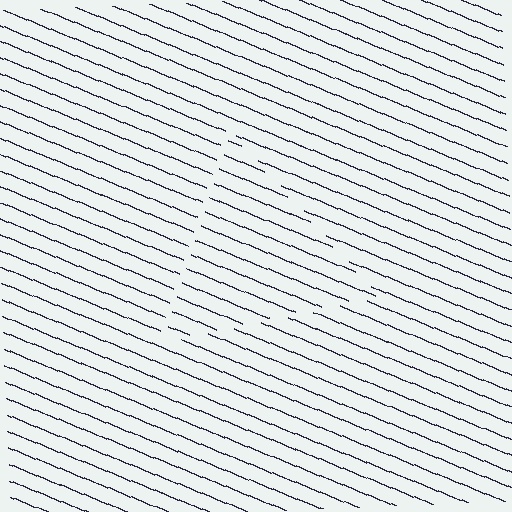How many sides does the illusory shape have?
3 sides — the line-ends trace a triangle.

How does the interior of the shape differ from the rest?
The interior of the shape contains the same grating, shifted by half a period — the contour is defined by the phase discontinuity where line-ends from the inner and outer gratings abut.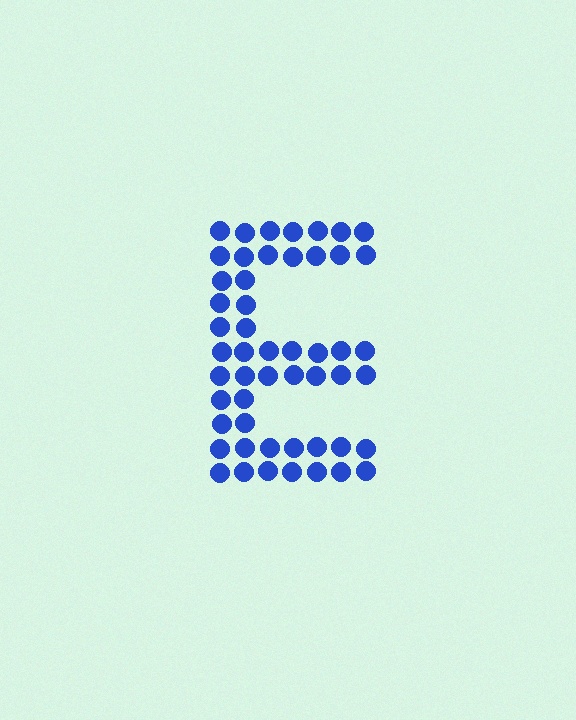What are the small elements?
The small elements are circles.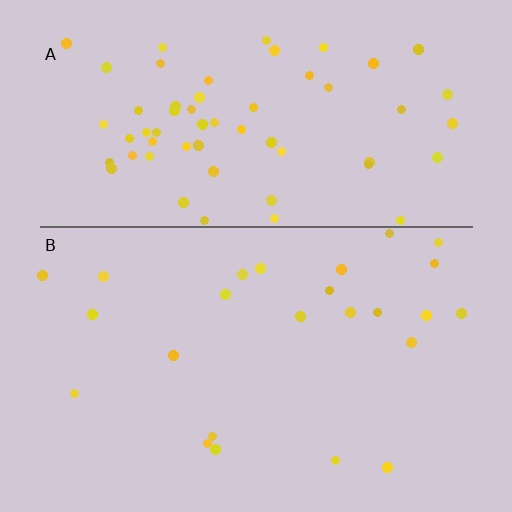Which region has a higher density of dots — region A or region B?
A (the top).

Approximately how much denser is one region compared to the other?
Approximately 2.5× — region A over region B.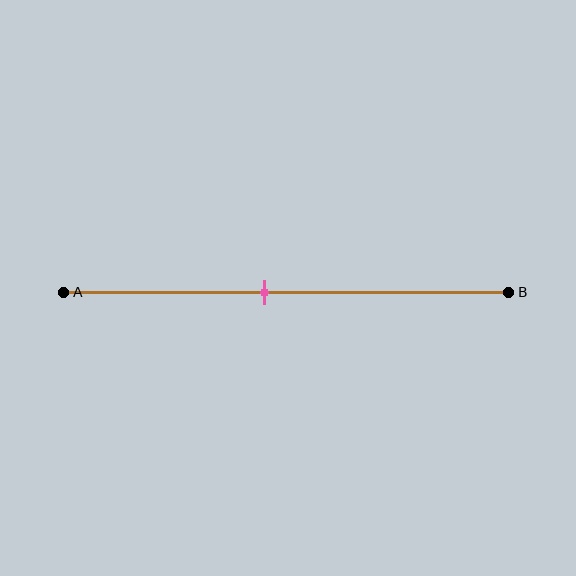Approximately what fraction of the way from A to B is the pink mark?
The pink mark is approximately 45% of the way from A to B.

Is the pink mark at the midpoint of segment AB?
No, the mark is at about 45% from A, not at the 50% midpoint.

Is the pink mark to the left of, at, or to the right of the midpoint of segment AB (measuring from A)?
The pink mark is to the left of the midpoint of segment AB.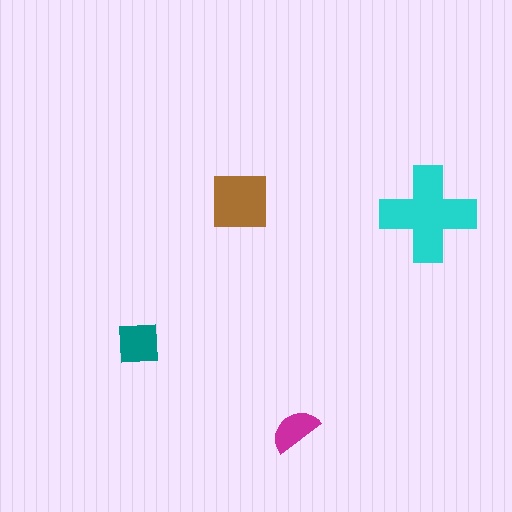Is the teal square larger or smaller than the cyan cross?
Smaller.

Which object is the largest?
The cyan cross.